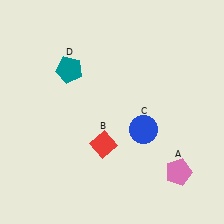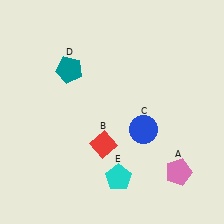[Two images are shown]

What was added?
A cyan pentagon (E) was added in Image 2.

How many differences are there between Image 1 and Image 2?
There is 1 difference between the two images.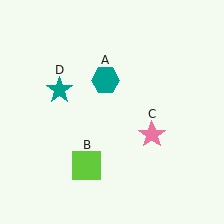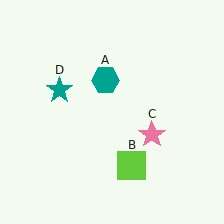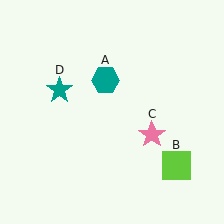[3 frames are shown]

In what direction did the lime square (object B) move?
The lime square (object B) moved right.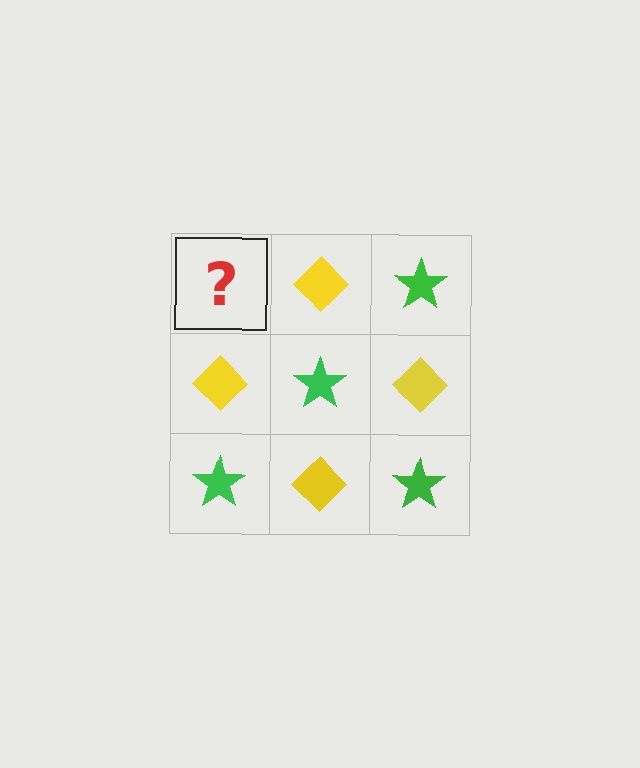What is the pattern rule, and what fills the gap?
The rule is that it alternates green star and yellow diamond in a checkerboard pattern. The gap should be filled with a green star.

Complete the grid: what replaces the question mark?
The question mark should be replaced with a green star.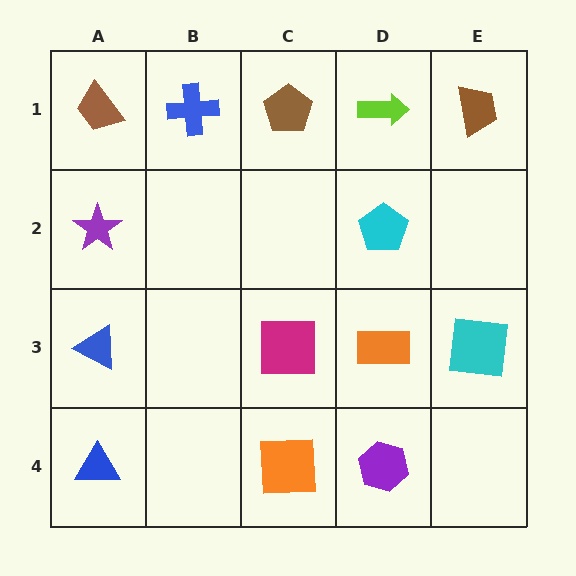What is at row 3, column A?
A blue triangle.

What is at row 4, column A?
A blue triangle.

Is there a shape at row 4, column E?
No, that cell is empty.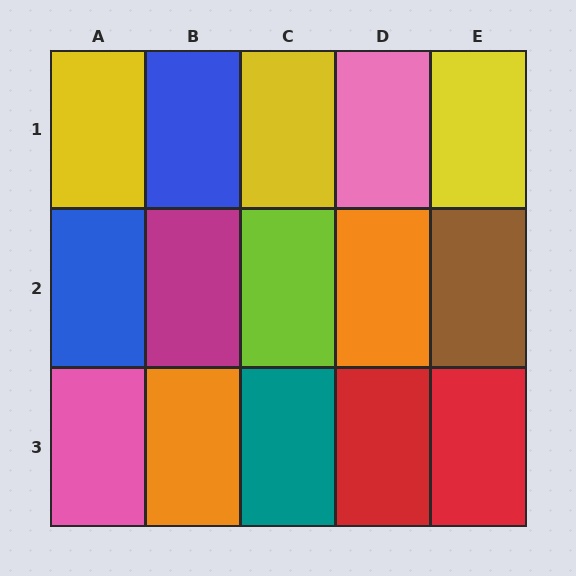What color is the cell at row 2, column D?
Orange.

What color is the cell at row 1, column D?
Pink.